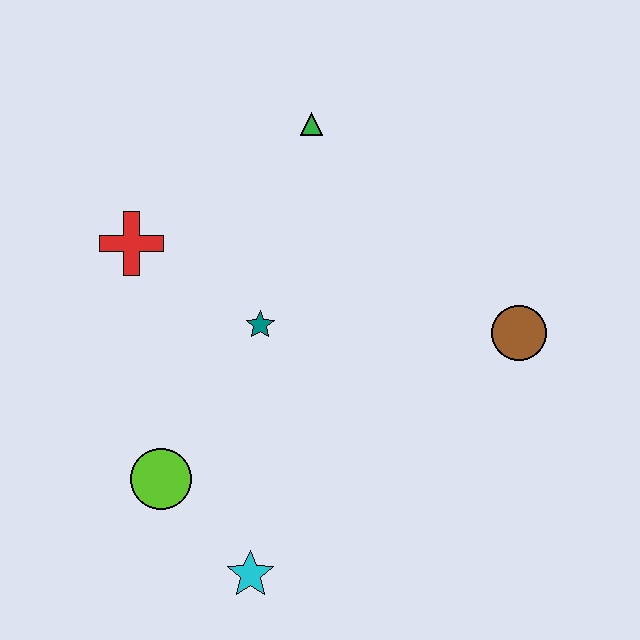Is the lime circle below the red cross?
Yes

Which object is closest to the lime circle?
The cyan star is closest to the lime circle.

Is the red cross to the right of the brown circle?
No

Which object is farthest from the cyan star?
The green triangle is farthest from the cyan star.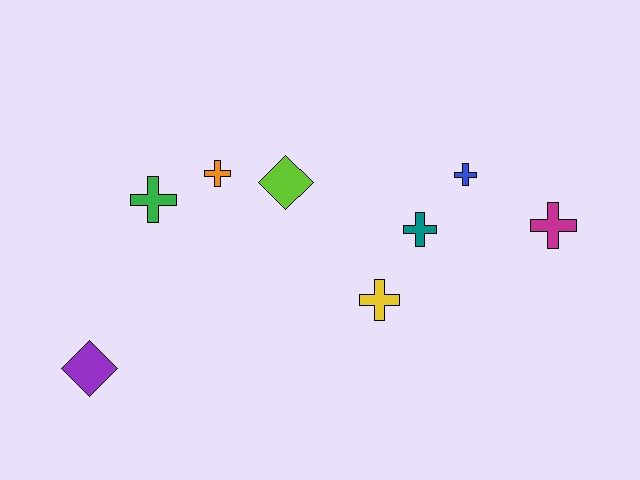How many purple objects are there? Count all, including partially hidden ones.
There is 1 purple object.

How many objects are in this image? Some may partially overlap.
There are 8 objects.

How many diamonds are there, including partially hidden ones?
There are 2 diamonds.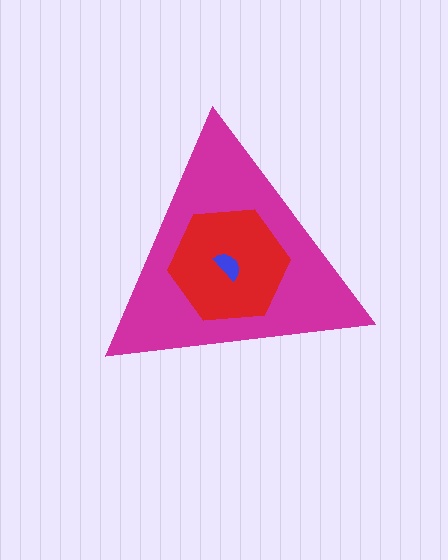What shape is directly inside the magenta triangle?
The red hexagon.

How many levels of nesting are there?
3.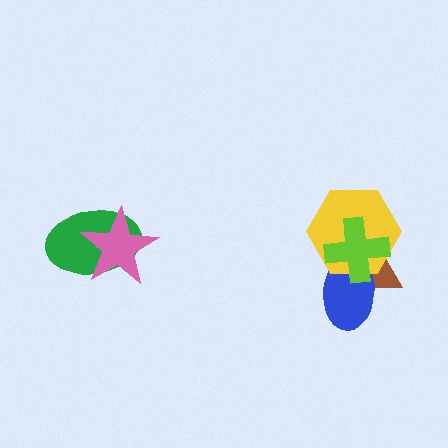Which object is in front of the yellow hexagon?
The lime cross is in front of the yellow hexagon.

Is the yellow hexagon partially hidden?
Yes, it is partially covered by another shape.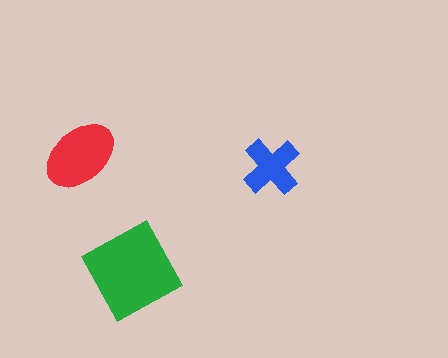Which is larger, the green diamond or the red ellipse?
The green diamond.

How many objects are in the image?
There are 3 objects in the image.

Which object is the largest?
The green diamond.